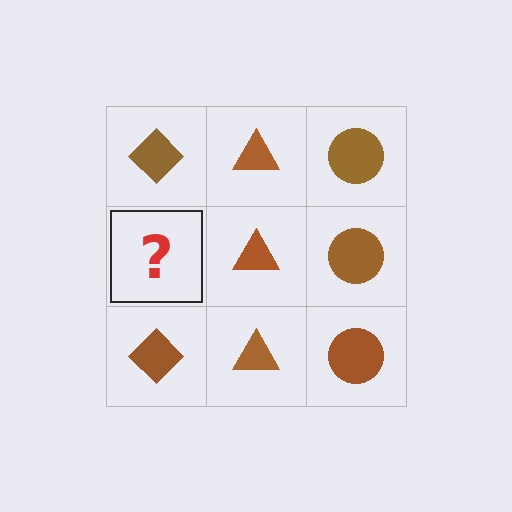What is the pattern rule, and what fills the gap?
The rule is that each column has a consistent shape. The gap should be filled with a brown diamond.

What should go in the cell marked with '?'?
The missing cell should contain a brown diamond.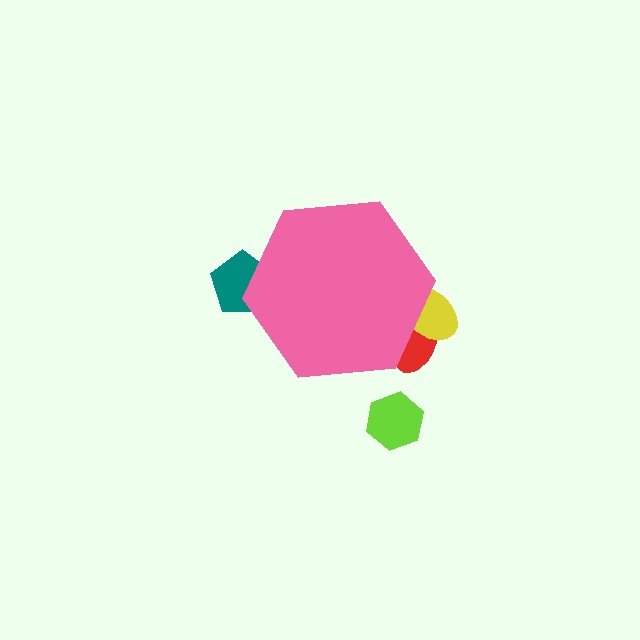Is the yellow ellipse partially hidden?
Yes, the yellow ellipse is partially hidden behind the pink hexagon.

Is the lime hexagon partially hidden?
No, the lime hexagon is fully visible.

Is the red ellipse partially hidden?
Yes, the red ellipse is partially hidden behind the pink hexagon.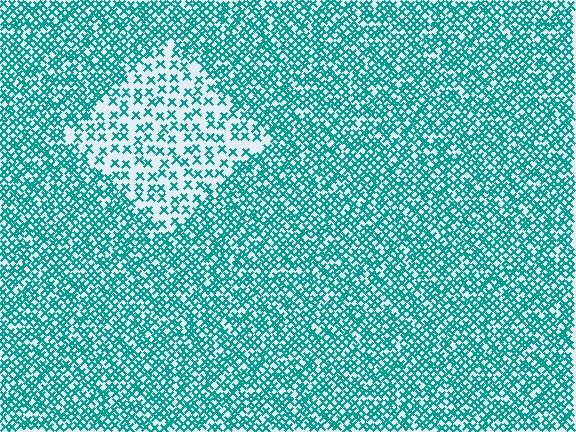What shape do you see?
I see a diamond.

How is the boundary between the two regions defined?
The boundary is defined by a change in element density (approximately 2.3x ratio). All elements are the same color, size, and shape.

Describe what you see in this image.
The image contains small teal elements arranged at two different densities. A diamond-shaped region is visible where the elements are less densely packed than the surrounding area.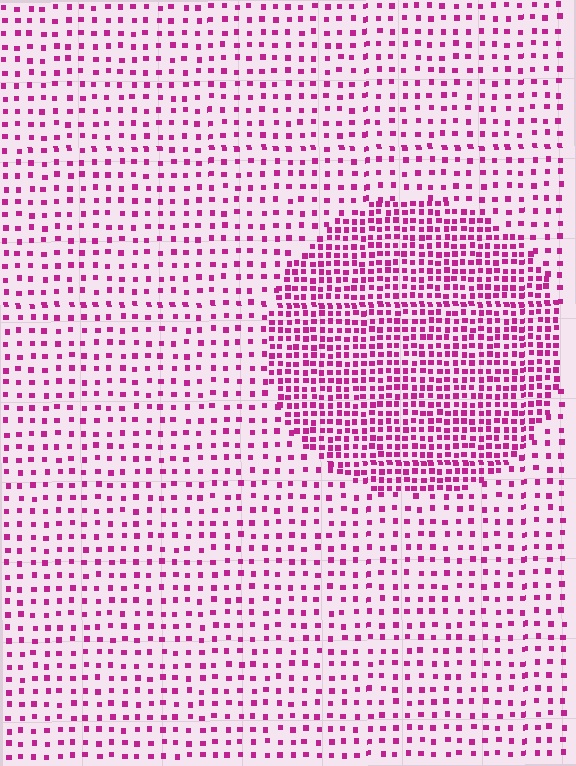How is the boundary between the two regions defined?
The boundary is defined by a change in element density (approximately 2.4x ratio). All elements are the same color, size, and shape.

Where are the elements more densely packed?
The elements are more densely packed inside the circle boundary.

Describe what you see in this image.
The image contains small magenta elements arranged at two different densities. A circle-shaped region is visible where the elements are more densely packed than the surrounding area.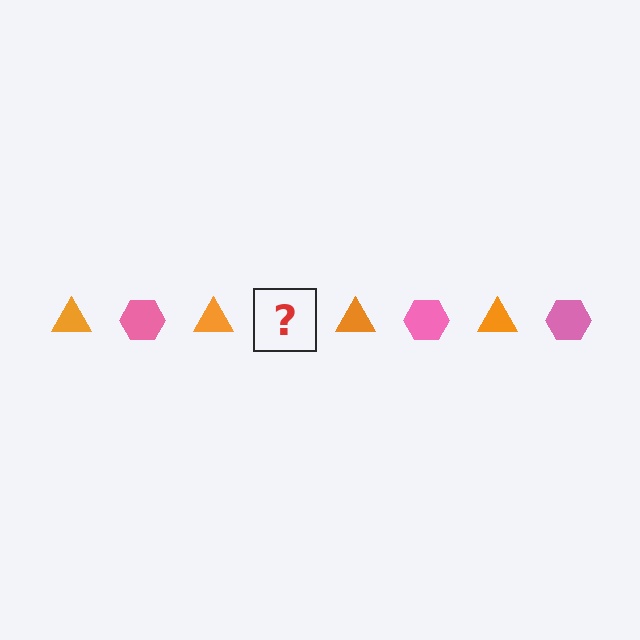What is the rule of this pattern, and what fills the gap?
The rule is that the pattern alternates between orange triangle and pink hexagon. The gap should be filled with a pink hexagon.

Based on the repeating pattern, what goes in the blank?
The blank should be a pink hexagon.